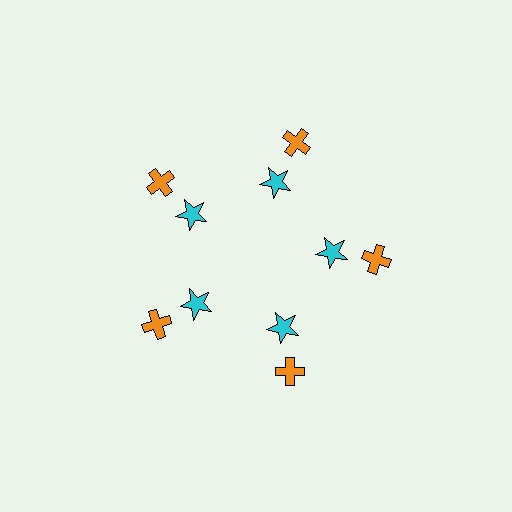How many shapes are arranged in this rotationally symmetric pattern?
There are 10 shapes, arranged in 5 groups of 2.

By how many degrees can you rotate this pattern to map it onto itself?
The pattern maps onto itself every 72 degrees of rotation.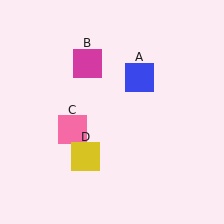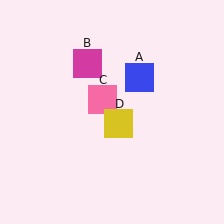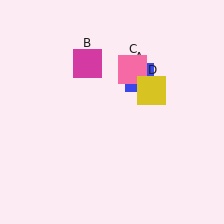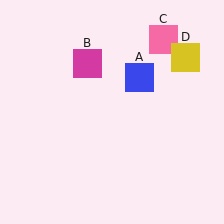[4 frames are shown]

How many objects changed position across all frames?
2 objects changed position: pink square (object C), yellow square (object D).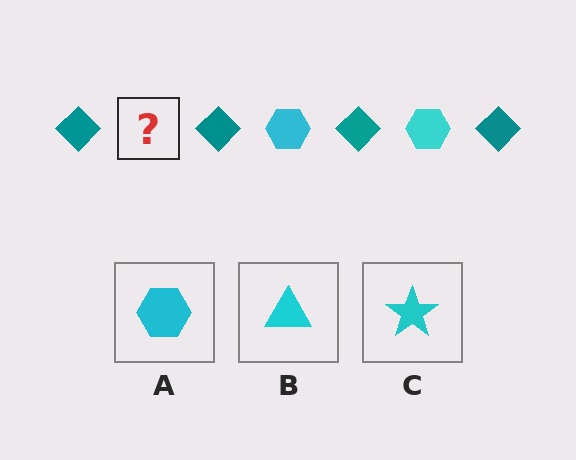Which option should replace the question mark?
Option A.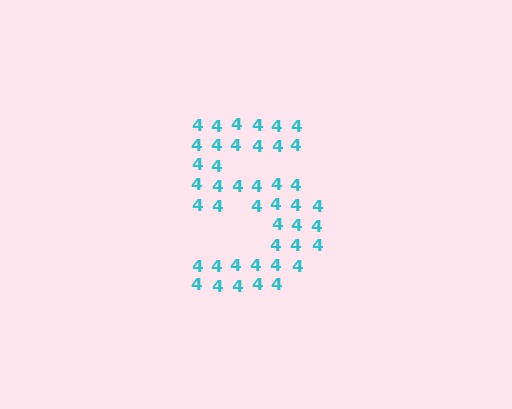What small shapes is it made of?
It is made of small digit 4's.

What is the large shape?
The large shape is the digit 5.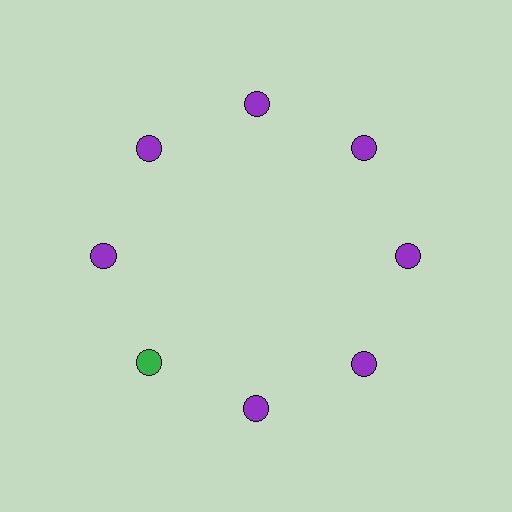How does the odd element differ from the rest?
It has a different color: green instead of purple.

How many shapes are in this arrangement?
There are 8 shapes arranged in a ring pattern.